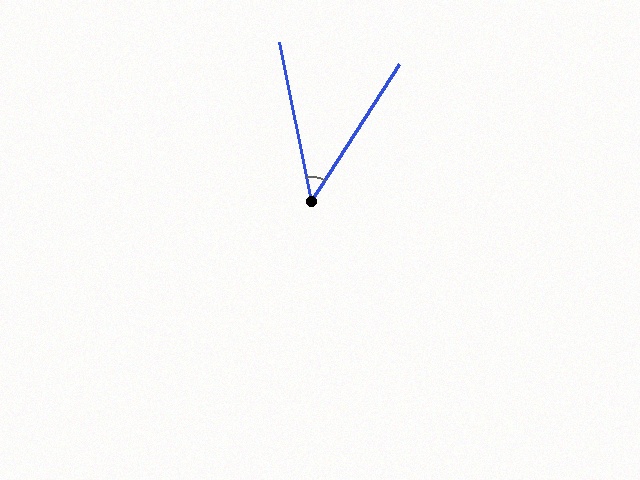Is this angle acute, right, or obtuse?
It is acute.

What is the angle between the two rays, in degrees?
Approximately 44 degrees.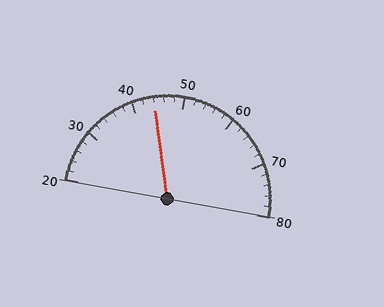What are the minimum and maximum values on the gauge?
The gauge ranges from 20 to 80.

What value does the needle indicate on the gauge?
The needle indicates approximately 44.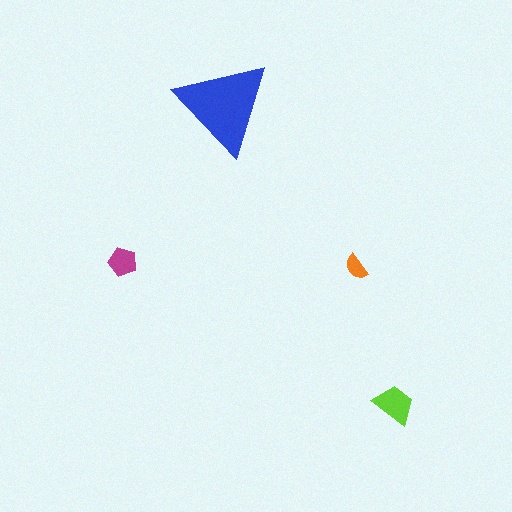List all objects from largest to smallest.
The blue triangle, the lime trapezoid, the magenta pentagon, the orange semicircle.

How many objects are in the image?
There are 4 objects in the image.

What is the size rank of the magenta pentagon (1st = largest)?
3rd.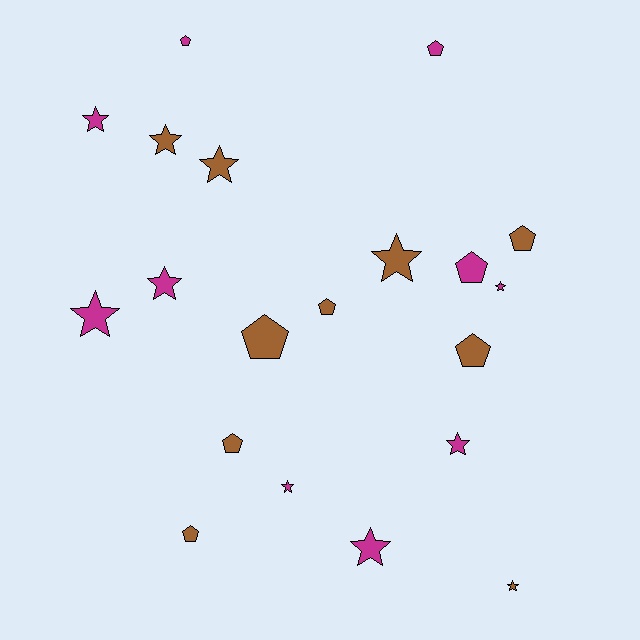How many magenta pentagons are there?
There are 3 magenta pentagons.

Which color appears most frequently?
Brown, with 10 objects.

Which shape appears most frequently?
Star, with 11 objects.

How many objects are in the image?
There are 20 objects.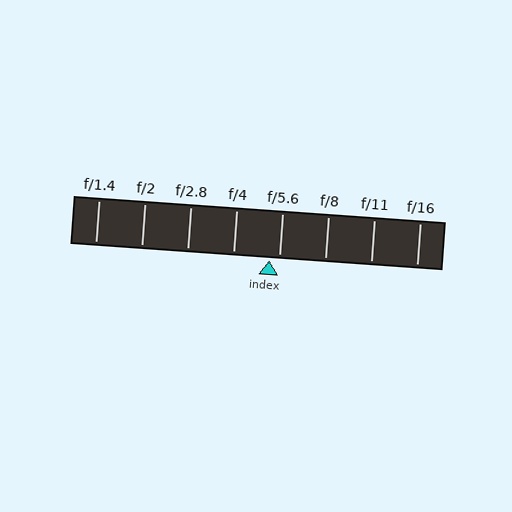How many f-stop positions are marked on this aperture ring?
There are 8 f-stop positions marked.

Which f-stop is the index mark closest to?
The index mark is closest to f/5.6.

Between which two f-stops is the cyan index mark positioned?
The index mark is between f/4 and f/5.6.